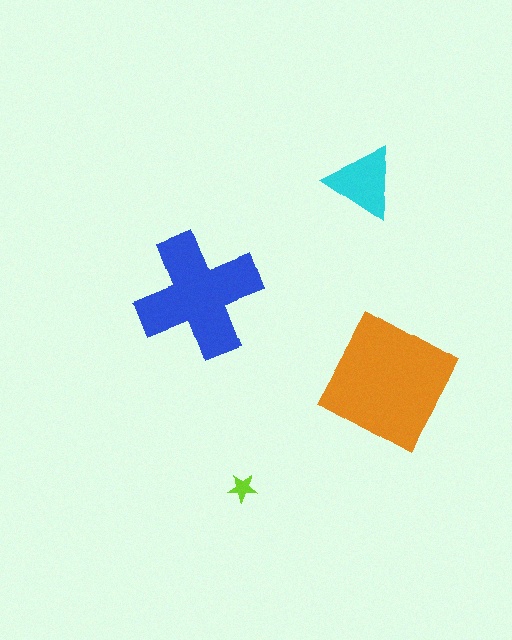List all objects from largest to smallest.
The orange square, the blue cross, the cyan triangle, the lime star.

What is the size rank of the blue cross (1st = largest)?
2nd.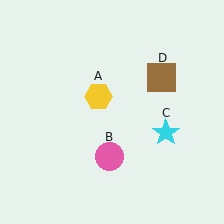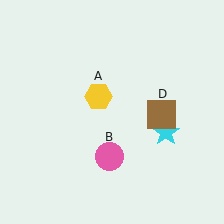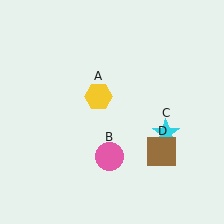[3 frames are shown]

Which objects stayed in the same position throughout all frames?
Yellow hexagon (object A) and pink circle (object B) and cyan star (object C) remained stationary.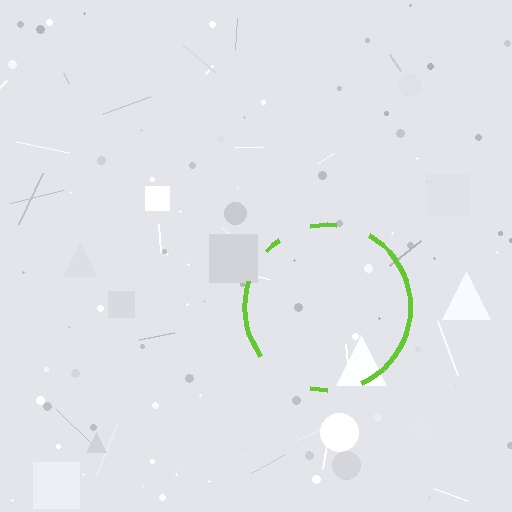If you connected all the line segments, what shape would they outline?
They would outline a circle.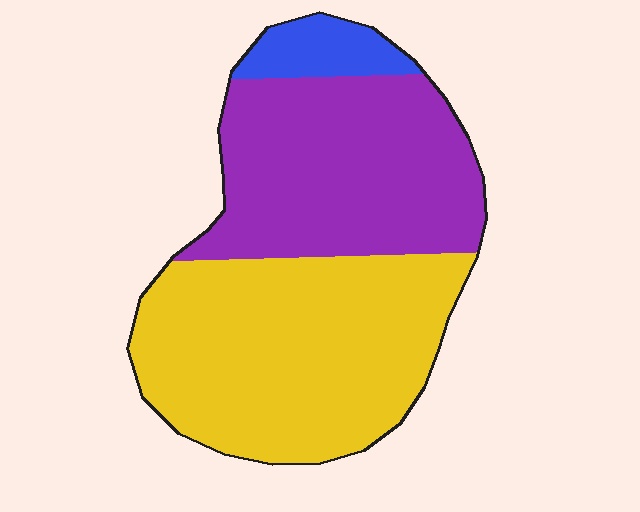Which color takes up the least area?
Blue, at roughly 10%.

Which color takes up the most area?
Yellow, at roughly 50%.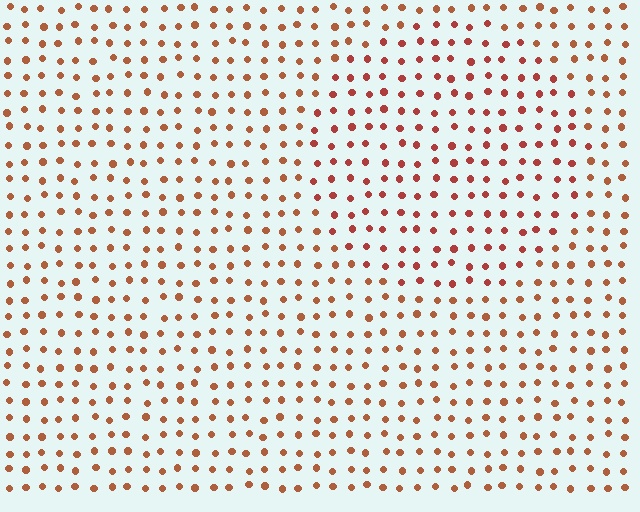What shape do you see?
I see a circle.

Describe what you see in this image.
The image is filled with small brown elements in a uniform arrangement. A circle-shaped region is visible where the elements are tinted to a slightly different hue, forming a subtle color boundary.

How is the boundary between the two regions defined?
The boundary is defined purely by a slight shift in hue (about 18 degrees). Spacing, size, and orientation are identical on both sides.